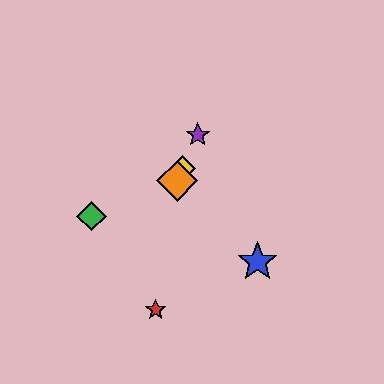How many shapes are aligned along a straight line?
3 shapes (the yellow diamond, the purple star, the orange diamond) are aligned along a straight line.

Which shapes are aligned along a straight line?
The yellow diamond, the purple star, the orange diamond are aligned along a straight line.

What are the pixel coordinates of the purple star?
The purple star is at (198, 135).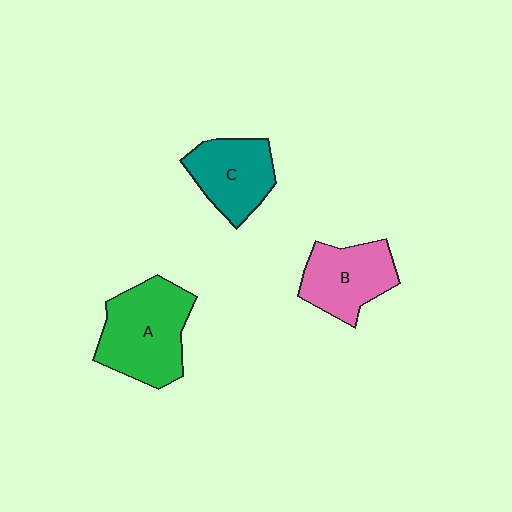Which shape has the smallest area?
Shape C (teal).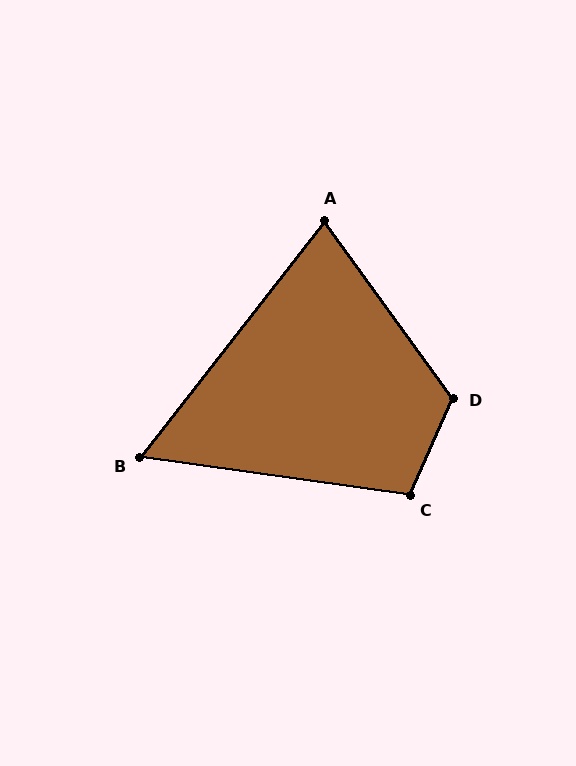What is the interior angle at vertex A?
Approximately 74 degrees (acute).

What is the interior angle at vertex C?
Approximately 106 degrees (obtuse).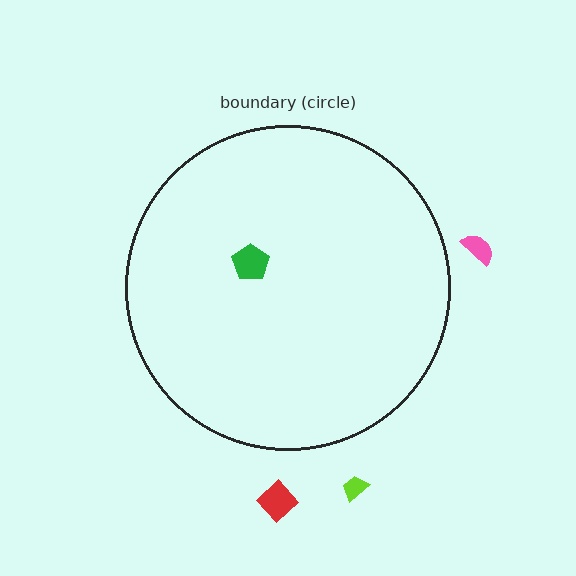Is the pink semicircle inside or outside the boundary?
Outside.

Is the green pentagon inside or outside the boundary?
Inside.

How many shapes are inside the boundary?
1 inside, 3 outside.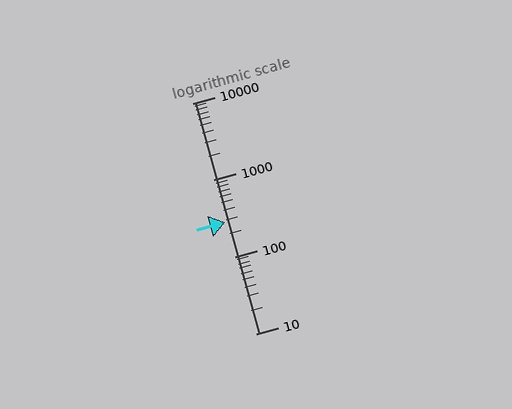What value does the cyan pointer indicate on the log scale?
The pointer indicates approximately 280.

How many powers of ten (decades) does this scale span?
The scale spans 3 decades, from 10 to 10000.